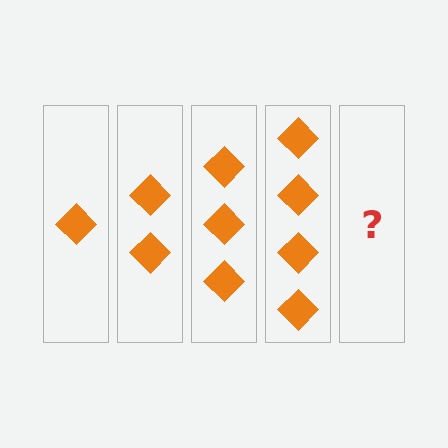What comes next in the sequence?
The next element should be 5 diamonds.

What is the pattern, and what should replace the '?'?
The pattern is that each step adds one more diamond. The '?' should be 5 diamonds.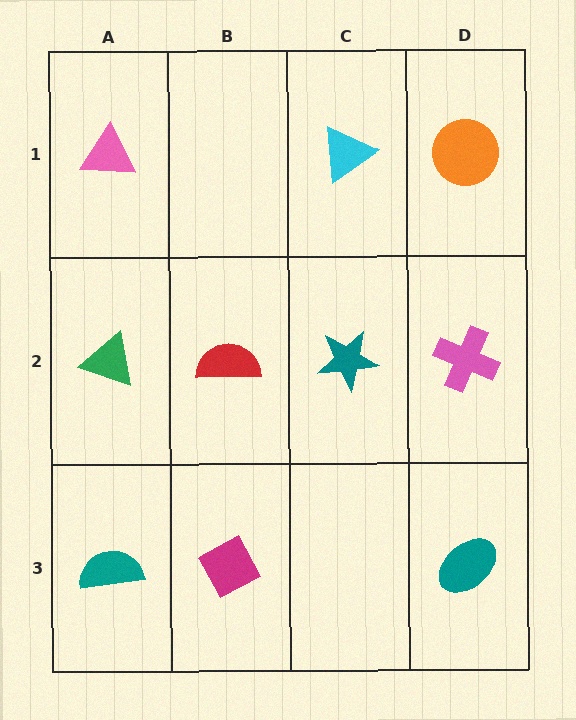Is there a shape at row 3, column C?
No, that cell is empty.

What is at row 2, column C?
A teal star.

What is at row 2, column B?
A red semicircle.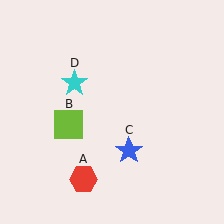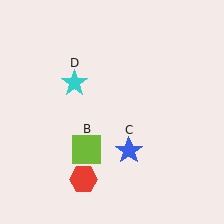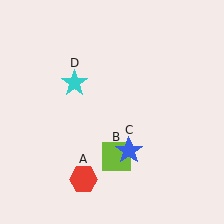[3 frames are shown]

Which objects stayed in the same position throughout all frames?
Red hexagon (object A) and blue star (object C) and cyan star (object D) remained stationary.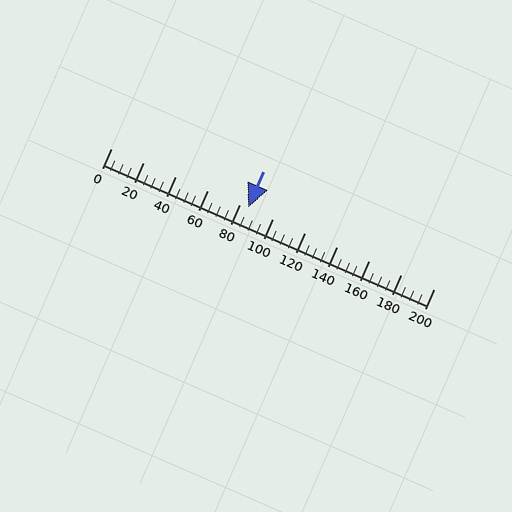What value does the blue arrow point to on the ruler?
The blue arrow points to approximately 85.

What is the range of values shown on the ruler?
The ruler shows values from 0 to 200.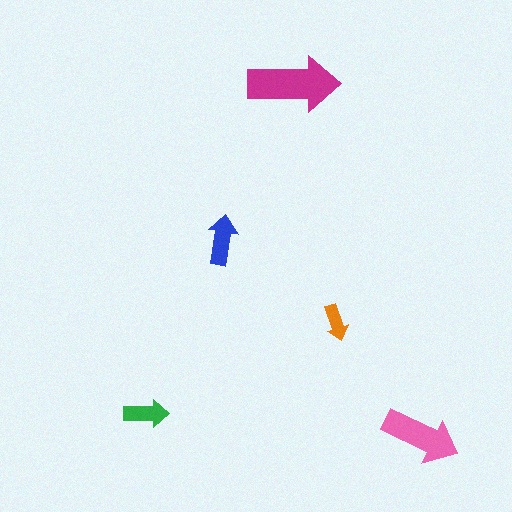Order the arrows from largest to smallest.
the magenta one, the pink one, the blue one, the green one, the orange one.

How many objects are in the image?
There are 5 objects in the image.